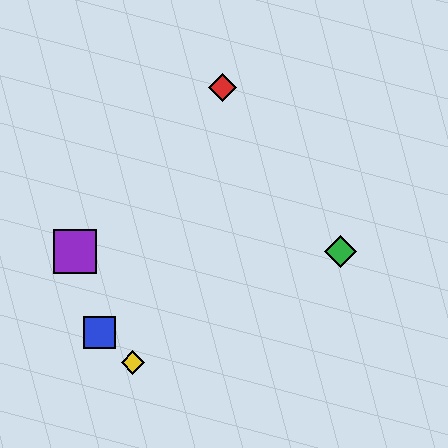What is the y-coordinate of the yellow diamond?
The yellow diamond is at y≈363.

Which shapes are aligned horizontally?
The green diamond, the purple square are aligned horizontally.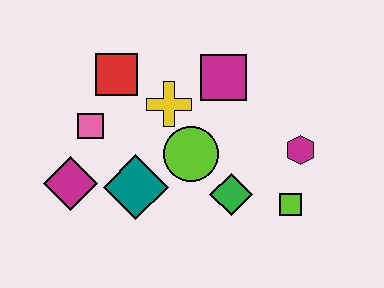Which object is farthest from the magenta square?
The magenta diamond is farthest from the magenta square.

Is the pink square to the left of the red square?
Yes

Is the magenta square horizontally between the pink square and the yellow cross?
No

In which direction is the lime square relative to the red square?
The lime square is to the right of the red square.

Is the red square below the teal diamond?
No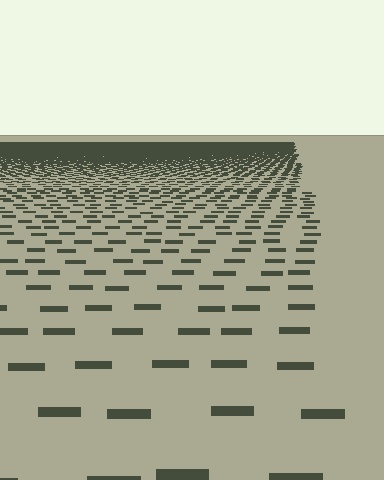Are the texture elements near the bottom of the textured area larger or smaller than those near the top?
Larger. Near the bottom, elements are closer to the viewer and appear at a bigger on-screen size.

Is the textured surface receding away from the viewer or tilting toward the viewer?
The surface is receding away from the viewer. Texture elements get smaller and denser toward the top.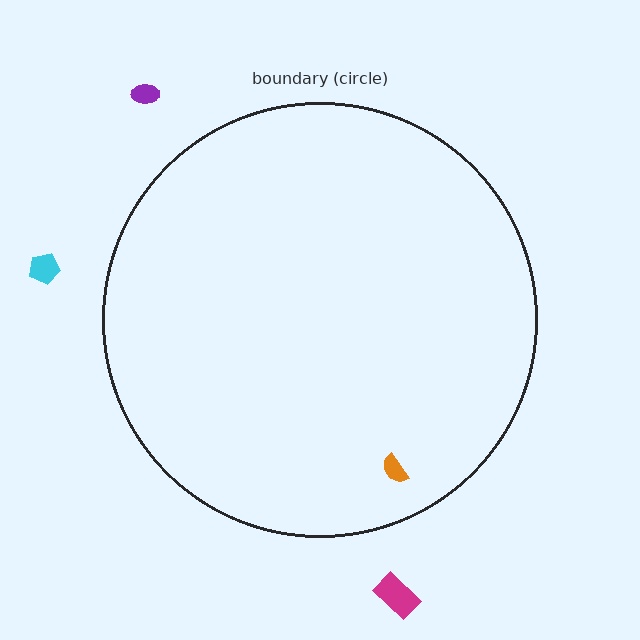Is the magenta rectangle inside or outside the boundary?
Outside.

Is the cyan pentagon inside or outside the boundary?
Outside.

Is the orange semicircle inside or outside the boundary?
Inside.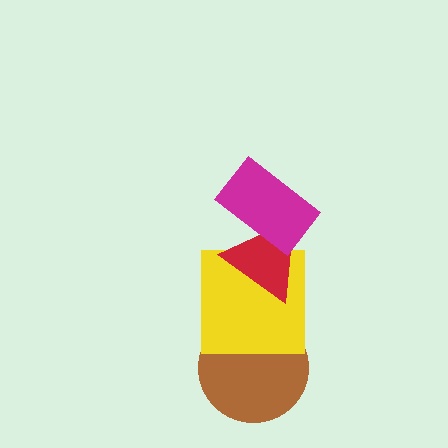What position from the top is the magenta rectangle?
The magenta rectangle is 1st from the top.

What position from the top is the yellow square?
The yellow square is 3rd from the top.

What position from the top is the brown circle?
The brown circle is 4th from the top.